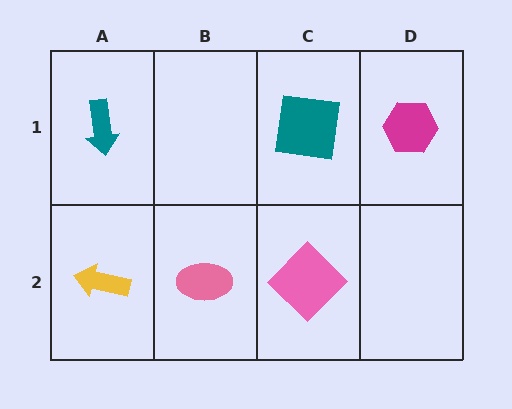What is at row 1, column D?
A magenta hexagon.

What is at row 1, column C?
A teal square.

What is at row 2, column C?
A pink diamond.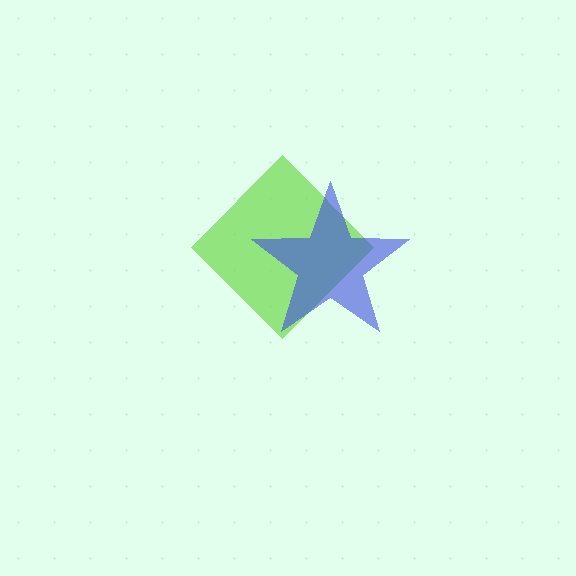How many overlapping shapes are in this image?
There are 2 overlapping shapes in the image.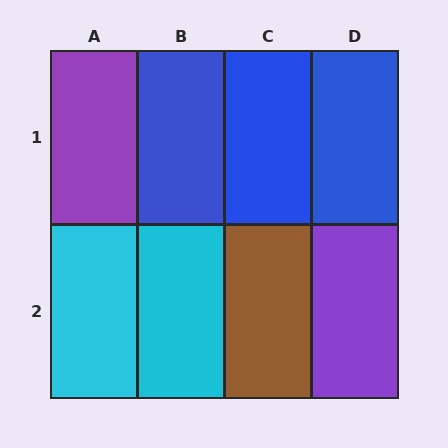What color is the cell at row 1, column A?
Purple.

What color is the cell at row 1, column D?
Blue.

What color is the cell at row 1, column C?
Blue.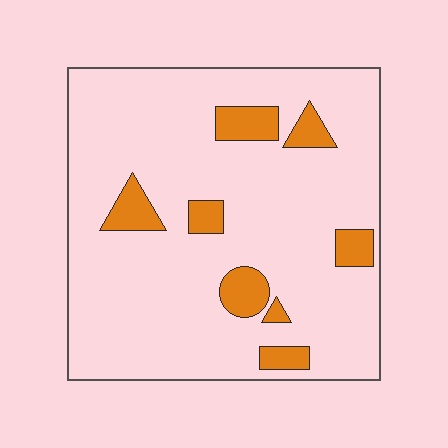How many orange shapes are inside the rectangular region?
8.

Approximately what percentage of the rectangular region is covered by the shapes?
Approximately 10%.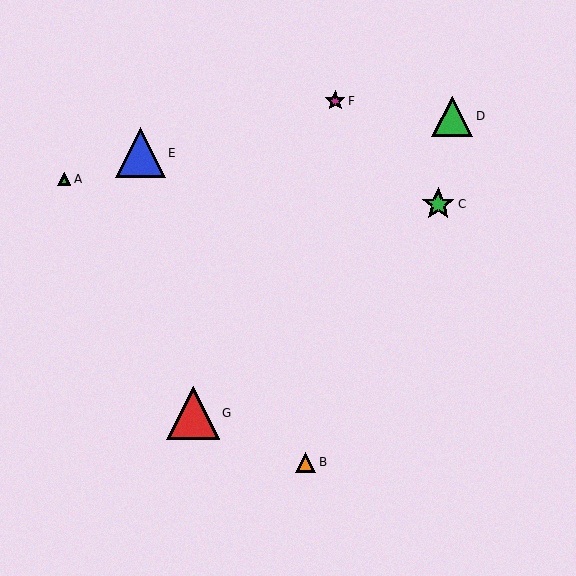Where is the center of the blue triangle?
The center of the blue triangle is at (141, 153).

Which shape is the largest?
The red triangle (labeled G) is the largest.